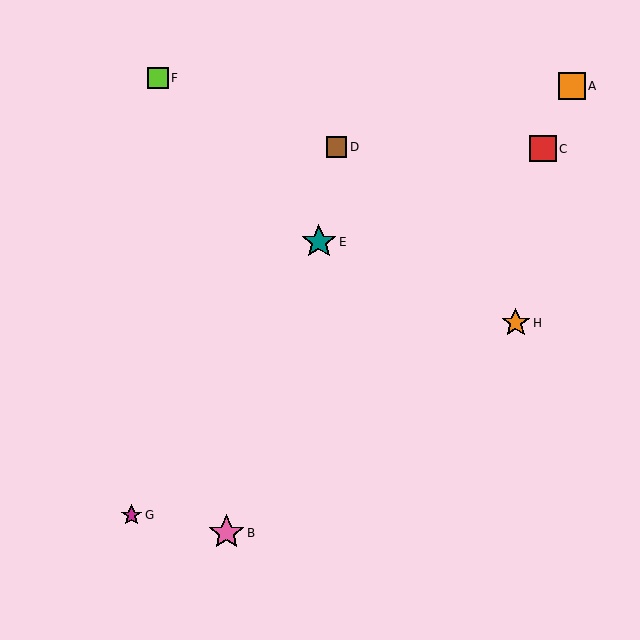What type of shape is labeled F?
Shape F is a lime square.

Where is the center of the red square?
The center of the red square is at (543, 149).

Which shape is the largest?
The pink star (labeled B) is the largest.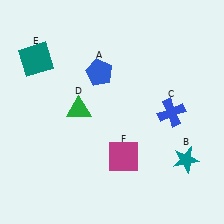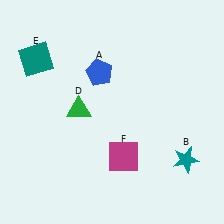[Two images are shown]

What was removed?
The blue cross (C) was removed in Image 2.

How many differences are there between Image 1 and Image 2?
There is 1 difference between the two images.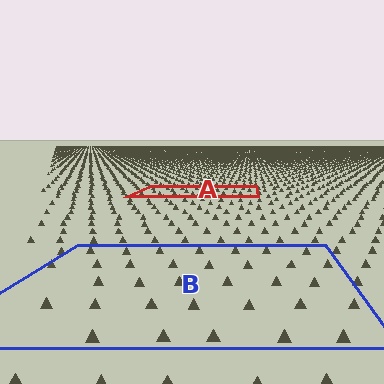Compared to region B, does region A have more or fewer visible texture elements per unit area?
Region A has more texture elements per unit area — they are packed more densely because it is farther away.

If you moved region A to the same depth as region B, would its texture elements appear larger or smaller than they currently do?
They would appear larger. At a closer depth, the same texture elements are projected at a bigger on-screen size.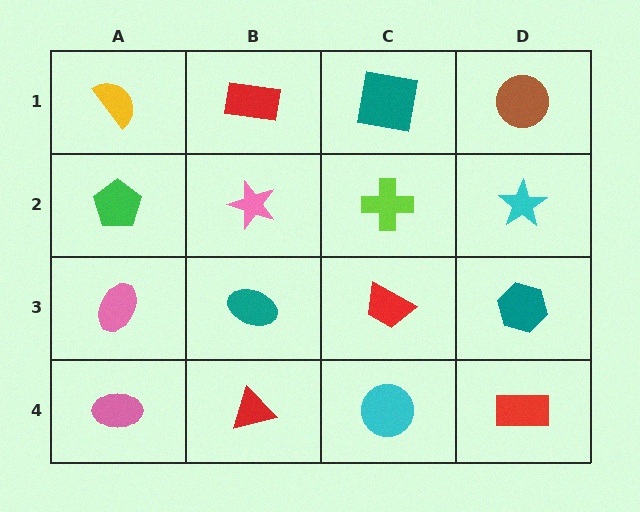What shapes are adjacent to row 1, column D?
A cyan star (row 2, column D), a teal square (row 1, column C).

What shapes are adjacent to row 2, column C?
A teal square (row 1, column C), a red trapezoid (row 3, column C), a pink star (row 2, column B), a cyan star (row 2, column D).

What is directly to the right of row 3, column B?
A red trapezoid.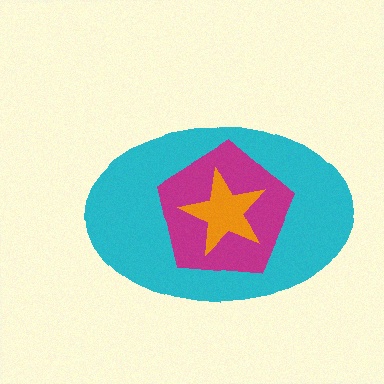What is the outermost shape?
The cyan ellipse.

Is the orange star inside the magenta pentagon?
Yes.